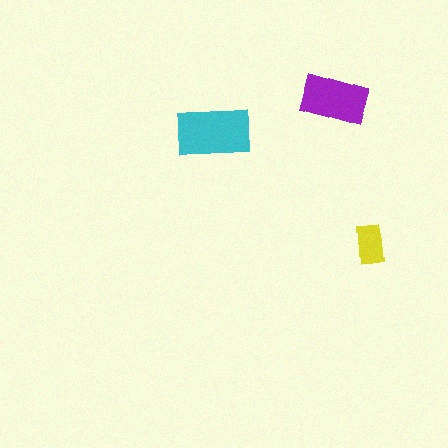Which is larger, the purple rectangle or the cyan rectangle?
The cyan one.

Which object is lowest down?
The yellow rectangle is bottommost.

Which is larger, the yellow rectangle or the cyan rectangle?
The cyan one.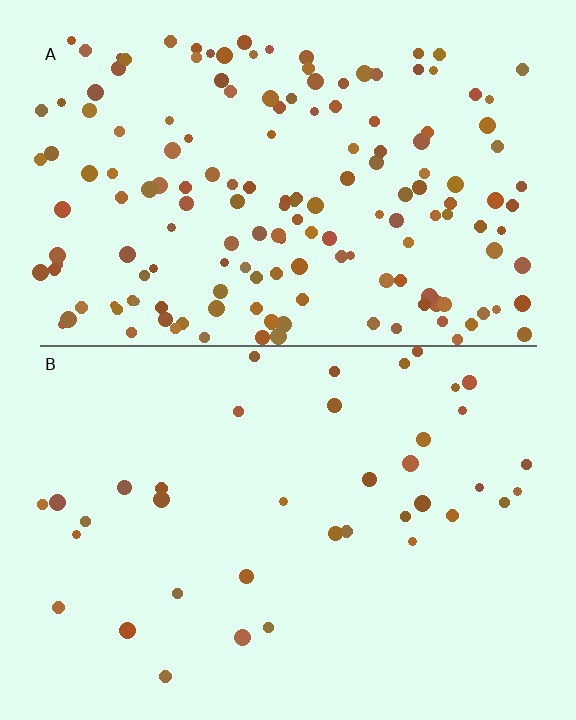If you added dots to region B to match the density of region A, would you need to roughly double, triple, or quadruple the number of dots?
Approximately quadruple.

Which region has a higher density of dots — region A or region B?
A (the top).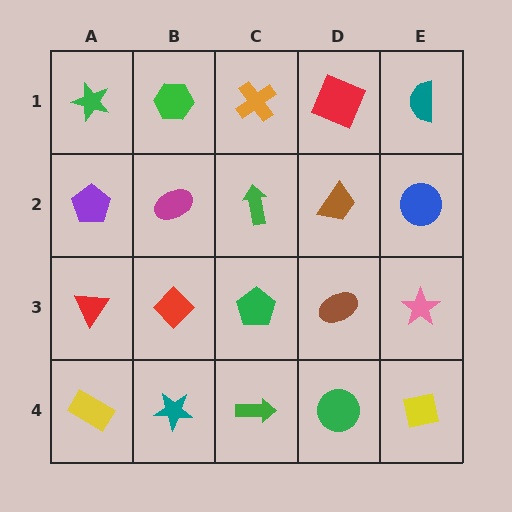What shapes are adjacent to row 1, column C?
A green arrow (row 2, column C), a green hexagon (row 1, column B), a red square (row 1, column D).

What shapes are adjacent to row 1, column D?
A brown trapezoid (row 2, column D), an orange cross (row 1, column C), a teal semicircle (row 1, column E).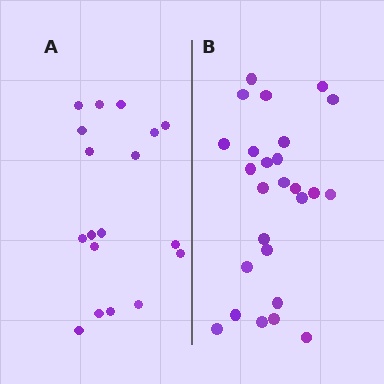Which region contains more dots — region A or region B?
Region B (the right region) has more dots.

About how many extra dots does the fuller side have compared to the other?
Region B has roughly 8 or so more dots than region A.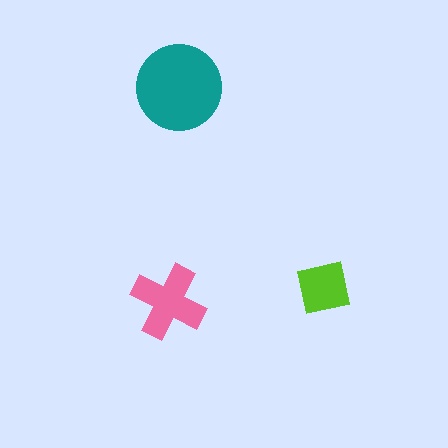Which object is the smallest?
The lime square.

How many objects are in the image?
There are 3 objects in the image.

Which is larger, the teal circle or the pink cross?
The teal circle.